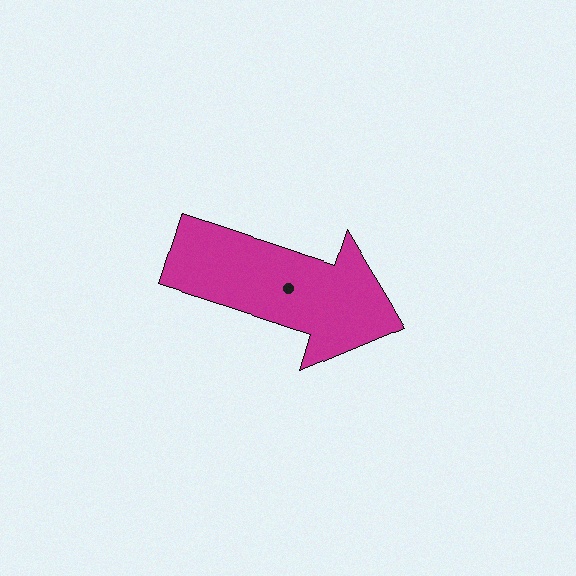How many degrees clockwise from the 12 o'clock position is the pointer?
Approximately 108 degrees.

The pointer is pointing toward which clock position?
Roughly 4 o'clock.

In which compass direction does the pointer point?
East.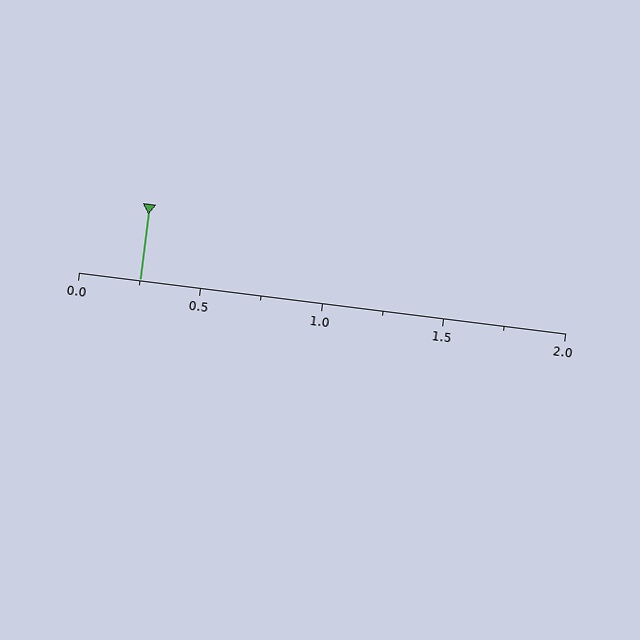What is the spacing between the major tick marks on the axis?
The major ticks are spaced 0.5 apart.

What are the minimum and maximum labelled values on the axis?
The axis runs from 0.0 to 2.0.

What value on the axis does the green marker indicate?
The marker indicates approximately 0.25.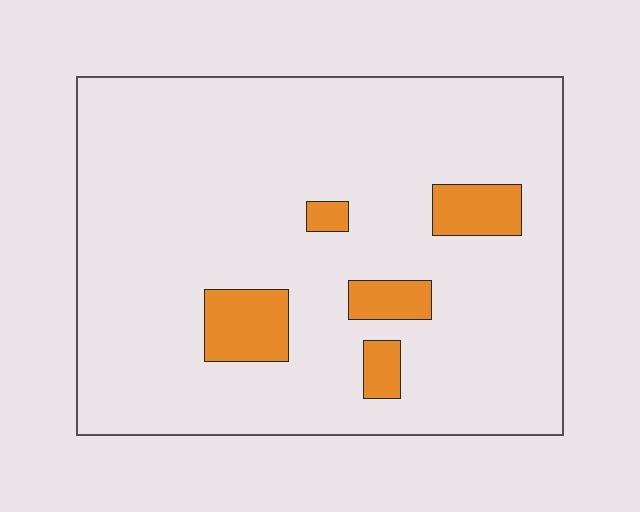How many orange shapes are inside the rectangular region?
5.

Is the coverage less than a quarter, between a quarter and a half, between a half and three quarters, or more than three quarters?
Less than a quarter.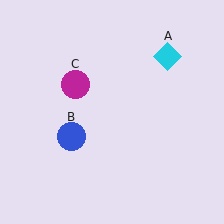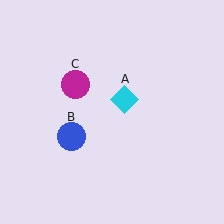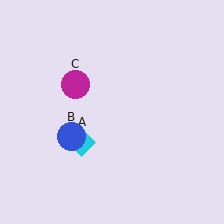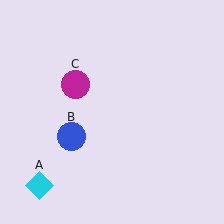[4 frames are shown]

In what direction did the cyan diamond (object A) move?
The cyan diamond (object A) moved down and to the left.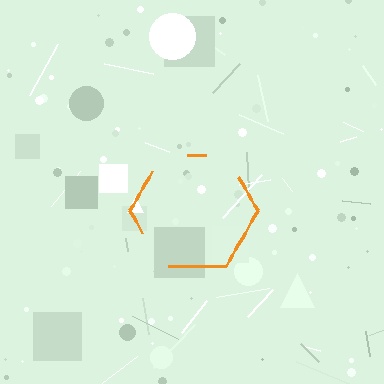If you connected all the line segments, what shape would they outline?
They would outline a hexagon.